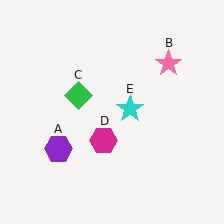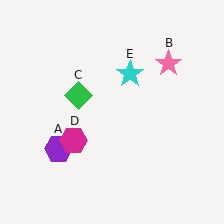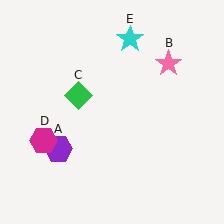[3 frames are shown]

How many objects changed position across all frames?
2 objects changed position: magenta hexagon (object D), cyan star (object E).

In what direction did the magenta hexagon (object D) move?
The magenta hexagon (object D) moved left.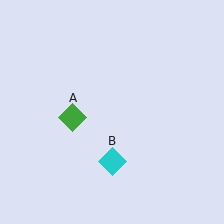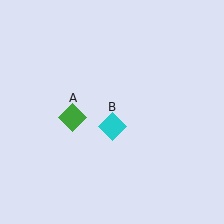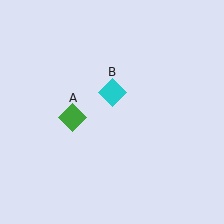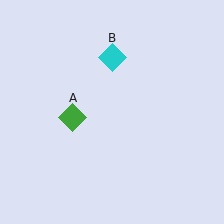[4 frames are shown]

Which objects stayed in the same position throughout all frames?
Green diamond (object A) remained stationary.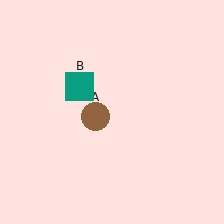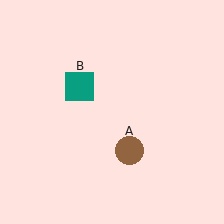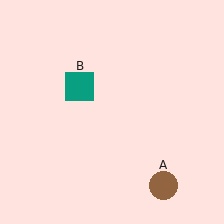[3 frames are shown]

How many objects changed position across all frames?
1 object changed position: brown circle (object A).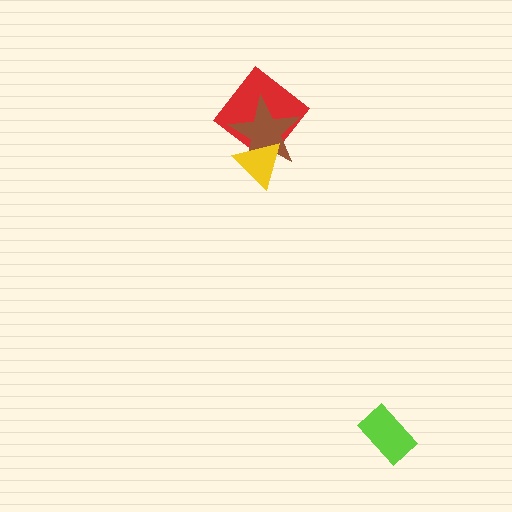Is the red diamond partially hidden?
Yes, it is partially covered by another shape.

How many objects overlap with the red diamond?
2 objects overlap with the red diamond.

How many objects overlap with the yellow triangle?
2 objects overlap with the yellow triangle.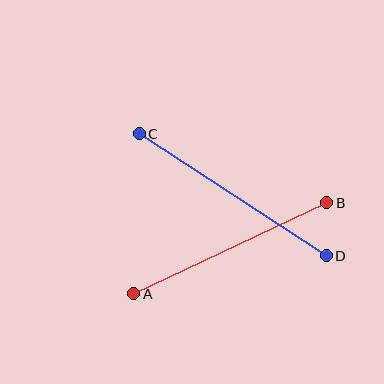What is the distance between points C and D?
The distance is approximately 223 pixels.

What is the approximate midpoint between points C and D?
The midpoint is at approximately (233, 195) pixels.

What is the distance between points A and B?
The distance is approximately 213 pixels.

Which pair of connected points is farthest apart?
Points C and D are farthest apart.